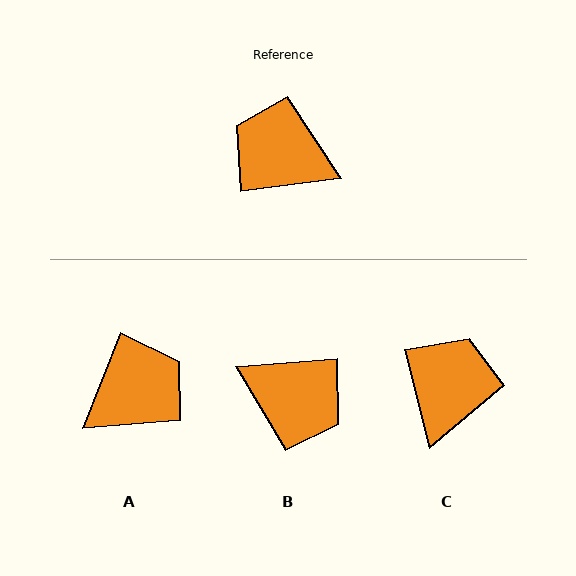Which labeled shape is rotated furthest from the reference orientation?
B, about 177 degrees away.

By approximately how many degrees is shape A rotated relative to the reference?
Approximately 119 degrees clockwise.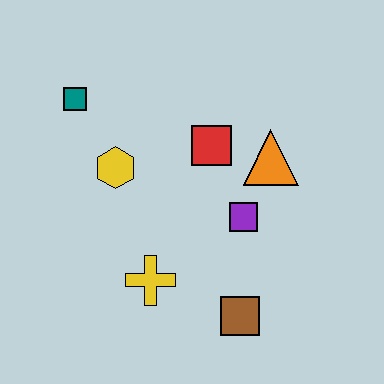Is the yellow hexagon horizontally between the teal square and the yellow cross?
Yes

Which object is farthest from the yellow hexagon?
The brown square is farthest from the yellow hexagon.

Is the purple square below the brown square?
No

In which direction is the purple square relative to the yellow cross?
The purple square is to the right of the yellow cross.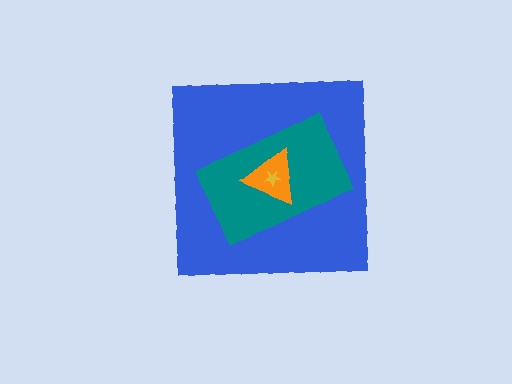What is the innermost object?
The yellow star.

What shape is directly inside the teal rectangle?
The orange triangle.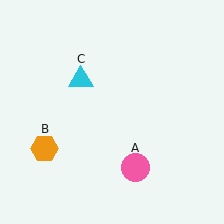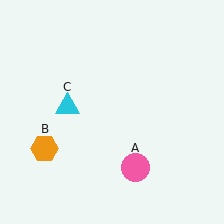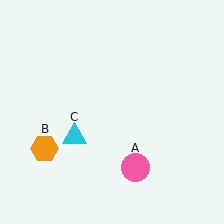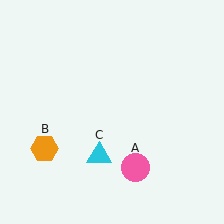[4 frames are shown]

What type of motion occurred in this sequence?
The cyan triangle (object C) rotated counterclockwise around the center of the scene.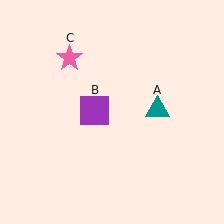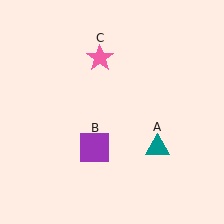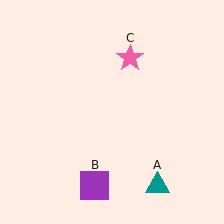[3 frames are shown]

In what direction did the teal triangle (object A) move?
The teal triangle (object A) moved down.